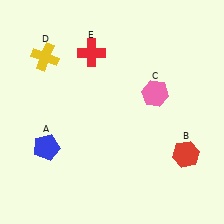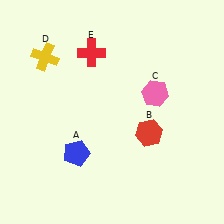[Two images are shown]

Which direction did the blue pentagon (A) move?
The blue pentagon (A) moved right.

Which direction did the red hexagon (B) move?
The red hexagon (B) moved left.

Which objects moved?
The objects that moved are: the blue pentagon (A), the red hexagon (B).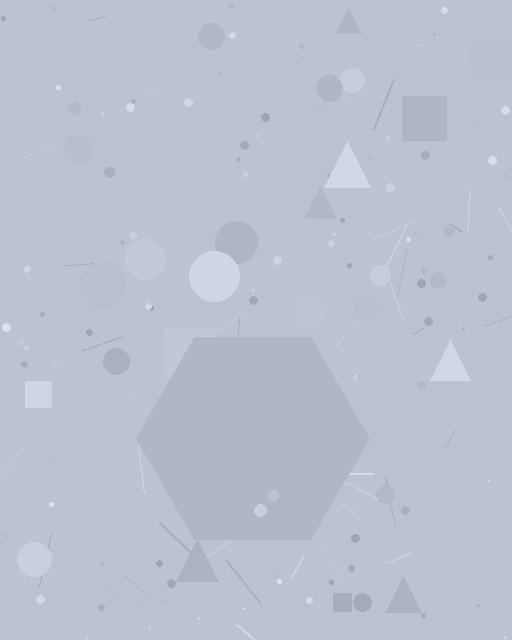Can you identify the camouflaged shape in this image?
The camouflaged shape is a hexagon.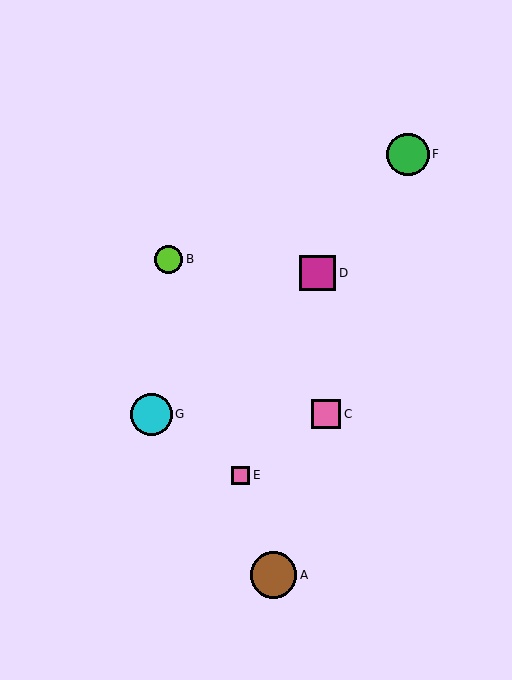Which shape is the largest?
The brown circle (labeled A) is the largest.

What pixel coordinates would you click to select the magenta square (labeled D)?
Click at (318, 273) to select the magenta square D.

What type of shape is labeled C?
Shape C is a pink square.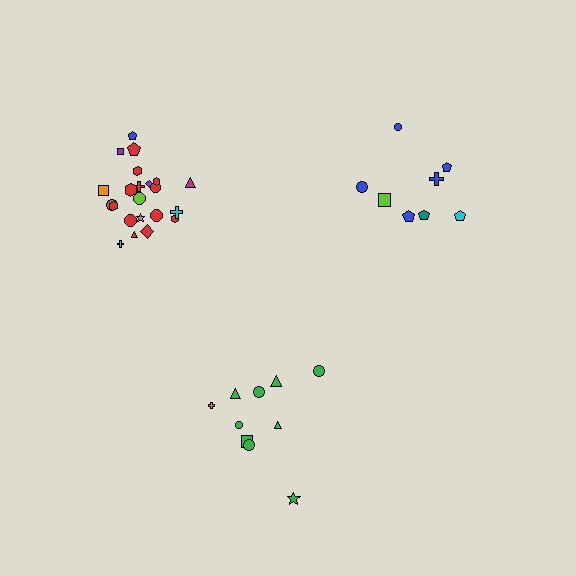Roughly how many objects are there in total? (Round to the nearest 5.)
Roughly 40 objects in total.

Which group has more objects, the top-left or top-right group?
The top-left group.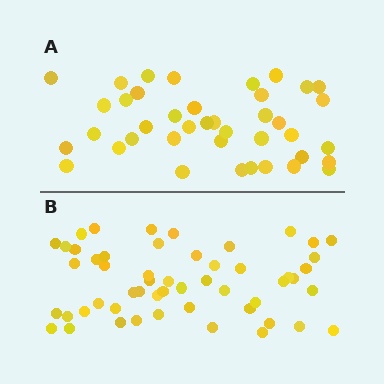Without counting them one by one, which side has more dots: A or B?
Region B (the bottom region) has more dots.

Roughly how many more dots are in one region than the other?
Region B has approximately 15 more dots than region A.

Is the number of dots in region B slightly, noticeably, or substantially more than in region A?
Region B has noticeably more, but not dramatically so. The ratio is roughly 1.3 to 1.